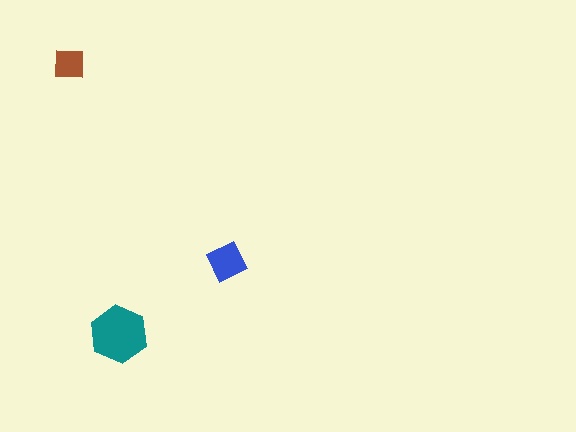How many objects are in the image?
There are 3 objects in the image.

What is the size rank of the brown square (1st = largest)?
3rd.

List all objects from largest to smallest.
The teal hexagon, the blue diamond, the brown square.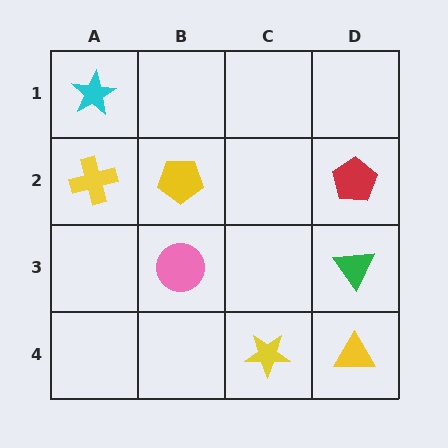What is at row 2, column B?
A yellow pentagon.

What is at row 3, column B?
A pink circle.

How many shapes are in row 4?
2 shapes.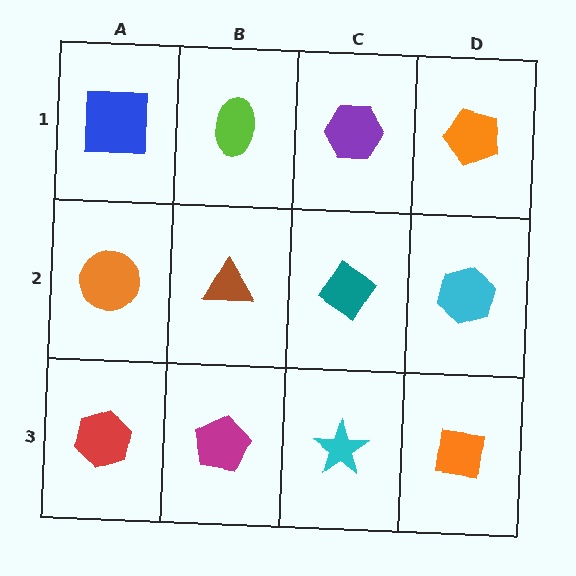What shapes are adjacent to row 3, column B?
A brown triangle (row 2, column B), a red hexagon (row 3, column A), a cyan star (row 3, column C).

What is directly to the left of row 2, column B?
An orange circle.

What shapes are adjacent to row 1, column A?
An orange circle (row 2, column A), a lime ellipse (row 1, column B).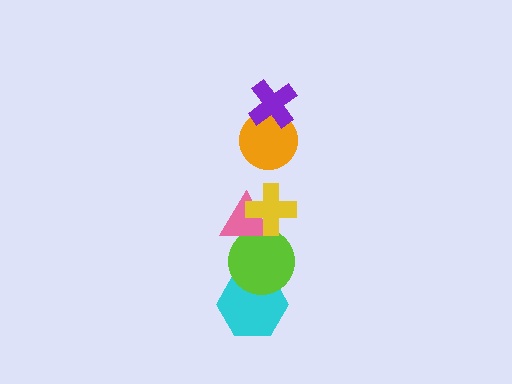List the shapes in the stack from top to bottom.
From top to bottom: the purple cross, the orange circle, the yellow cross, the pink triangle, the lime circle, the cyan hexagon.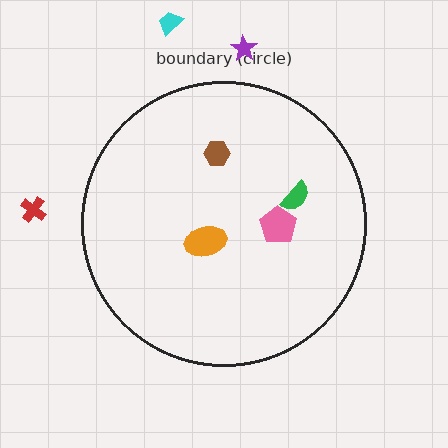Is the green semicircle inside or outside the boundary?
Inside.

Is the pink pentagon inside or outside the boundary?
Inside.